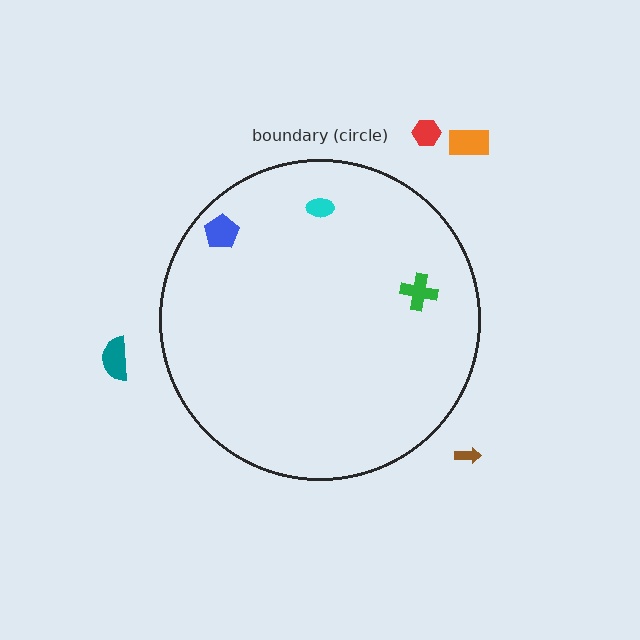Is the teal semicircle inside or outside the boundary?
Outside.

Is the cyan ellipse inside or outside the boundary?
Inside.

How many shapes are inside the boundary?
3 inside, 4 outside.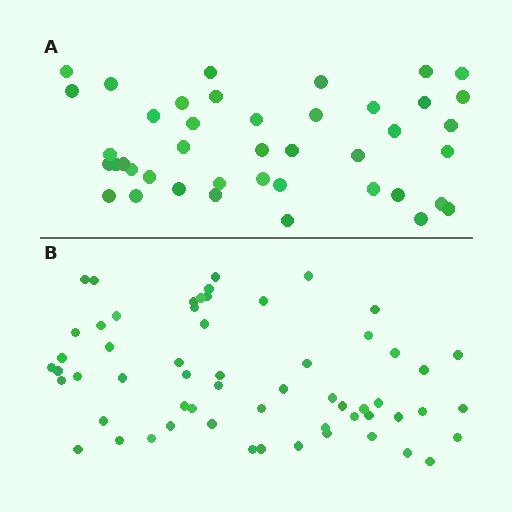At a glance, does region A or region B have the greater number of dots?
Region B (the bottom region) has more dots.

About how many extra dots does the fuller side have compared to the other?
Region B has approximately 15 more dots than region A.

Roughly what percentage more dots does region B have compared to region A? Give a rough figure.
About 40% more.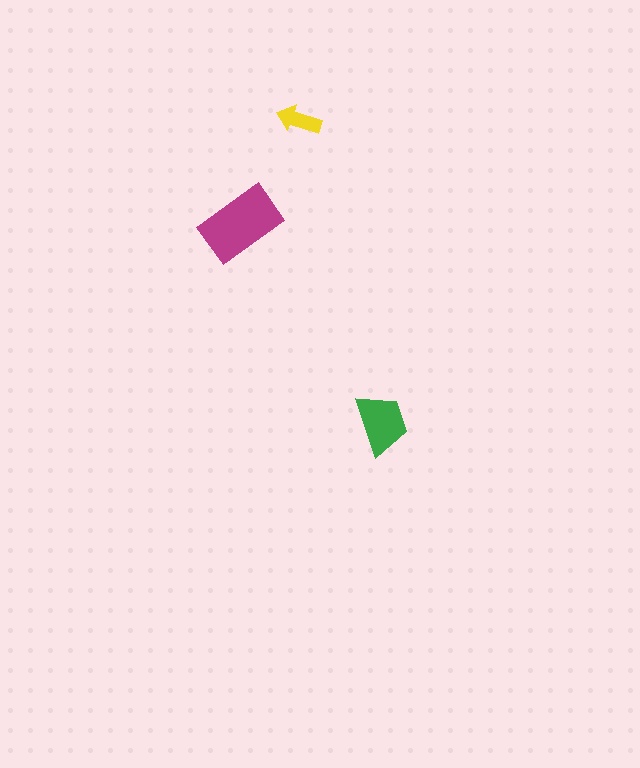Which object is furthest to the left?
The magenta rectangle is leftmost.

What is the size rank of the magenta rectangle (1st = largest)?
1st.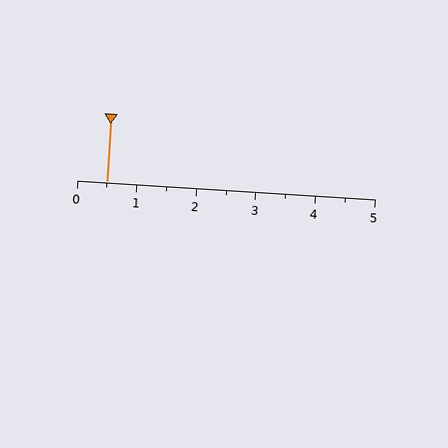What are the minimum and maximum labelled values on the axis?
The axis runs from 0 to 5.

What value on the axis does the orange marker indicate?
The marker indicates approximately 0.5.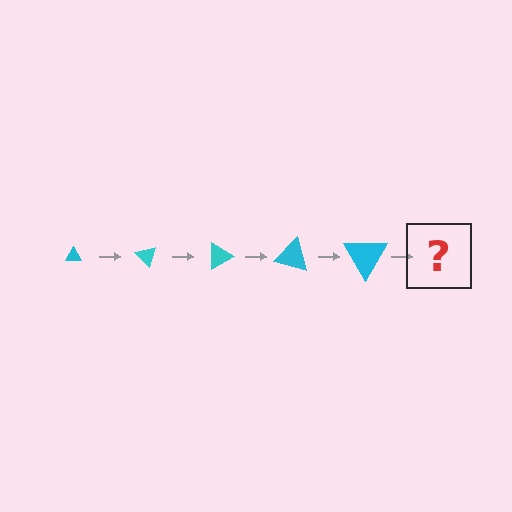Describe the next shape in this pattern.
It should be a triangle, larger than the previous one and rotated 225 degrees from the start.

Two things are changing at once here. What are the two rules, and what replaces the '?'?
The two rules are that the triangle grows larger each step and it rotates 45 degrees each step. The '?' should be a triangle, larger than the previous one and rotated 225 degrees from the start.